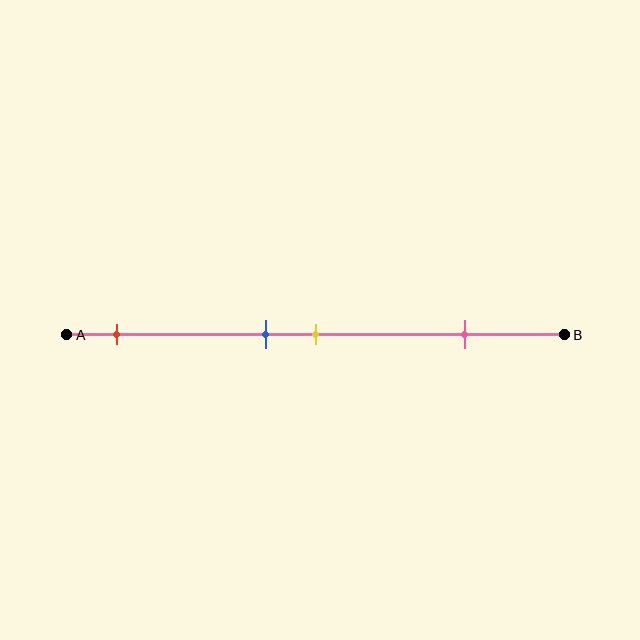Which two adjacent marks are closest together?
The blue and yellow marks are the closest adjacent pair.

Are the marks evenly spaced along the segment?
No, the marks are not evenly spaced.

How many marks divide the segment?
There are 4 marks dividing the segment.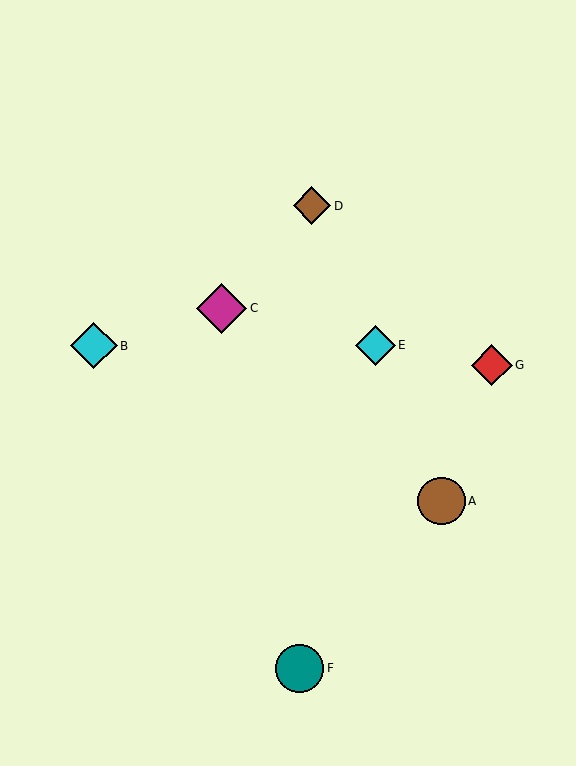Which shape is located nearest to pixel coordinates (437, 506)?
The brown circle (labeled A) at (441, 501) is nearest to that location.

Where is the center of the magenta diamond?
The center of the magenta diamond is at (222, 308).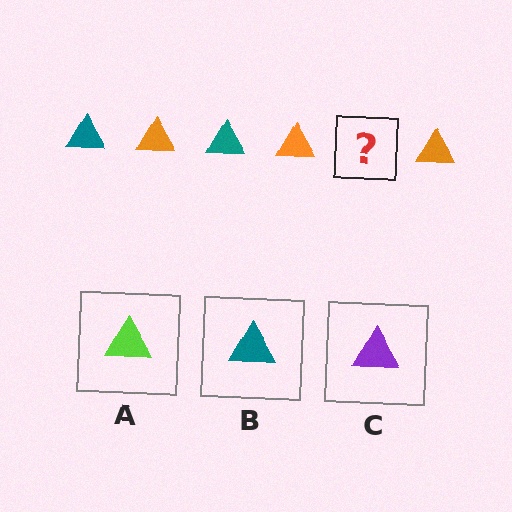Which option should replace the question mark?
Option B.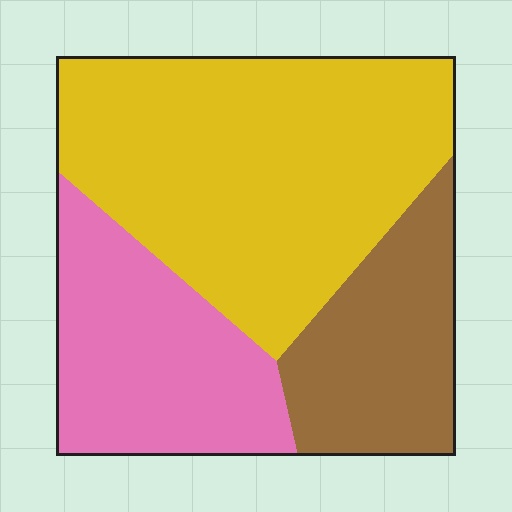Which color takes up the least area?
Brown, at roughly 20%.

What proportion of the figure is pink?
Pink takes up about one quarter (1/4) of the figure.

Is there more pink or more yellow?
Yellow.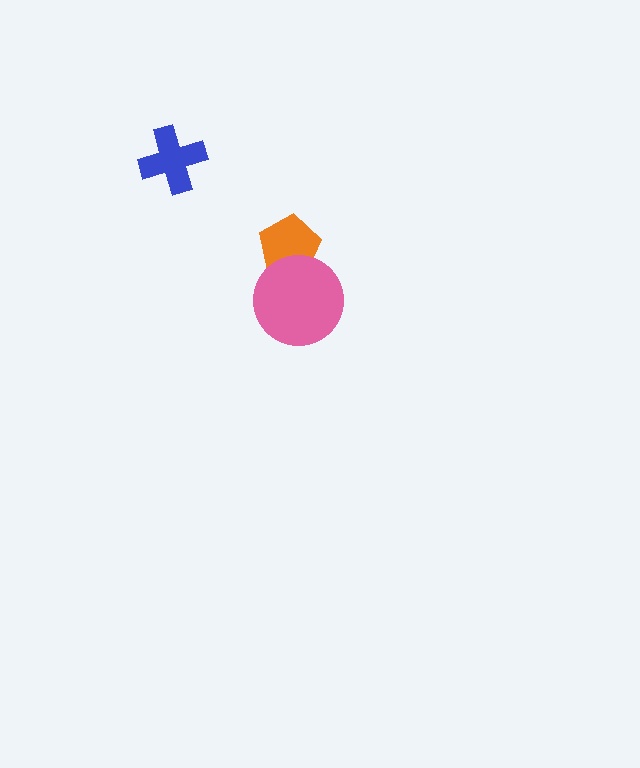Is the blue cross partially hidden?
No, no other shape covers it.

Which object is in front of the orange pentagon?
The pink circle is in front of the orange pentagon.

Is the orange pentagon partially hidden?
Yes, it is partially covered by another shape.